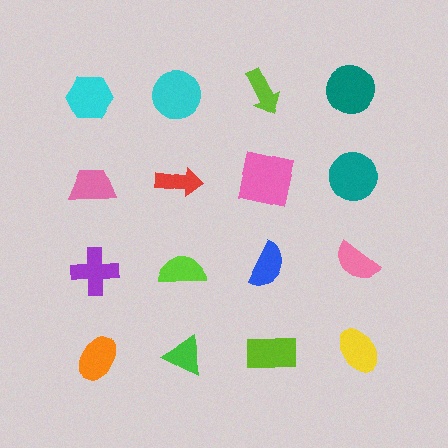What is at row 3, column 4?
A pink semicircle.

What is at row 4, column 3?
A lime rectangle.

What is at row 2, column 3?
A pink square.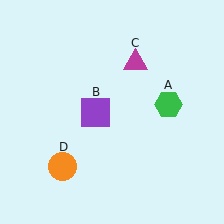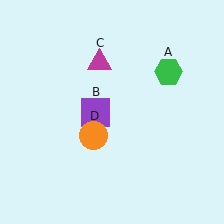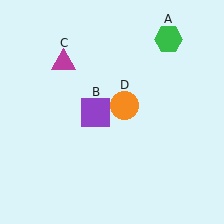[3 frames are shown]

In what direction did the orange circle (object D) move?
The orange circle (object D) moved up and to the right.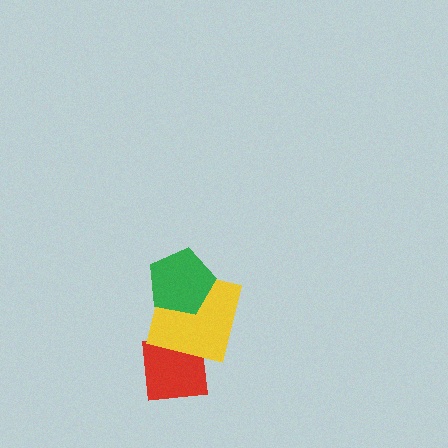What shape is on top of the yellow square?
The green pentagon is on top of the yellow square.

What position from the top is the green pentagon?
The green pentagon is 1st from the top.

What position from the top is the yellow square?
The yellow square is 2nd from the top.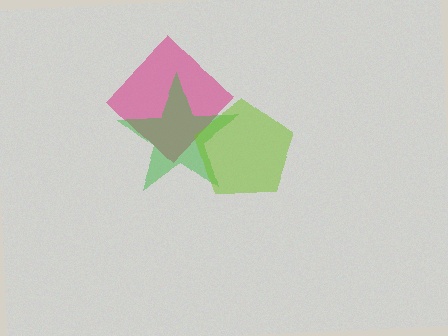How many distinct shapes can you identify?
There are 3 distinct shapes: a magenta diamond, a green star, a lime pentagon.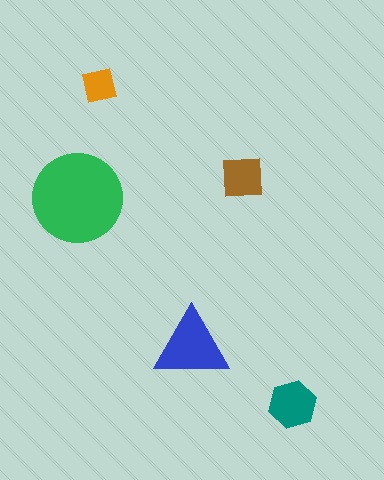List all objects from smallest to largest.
The orange square, the brown square, the teal hexagon, the blue triangle, the green circle.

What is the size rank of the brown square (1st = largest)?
4th.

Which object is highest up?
The orange square is topmost.